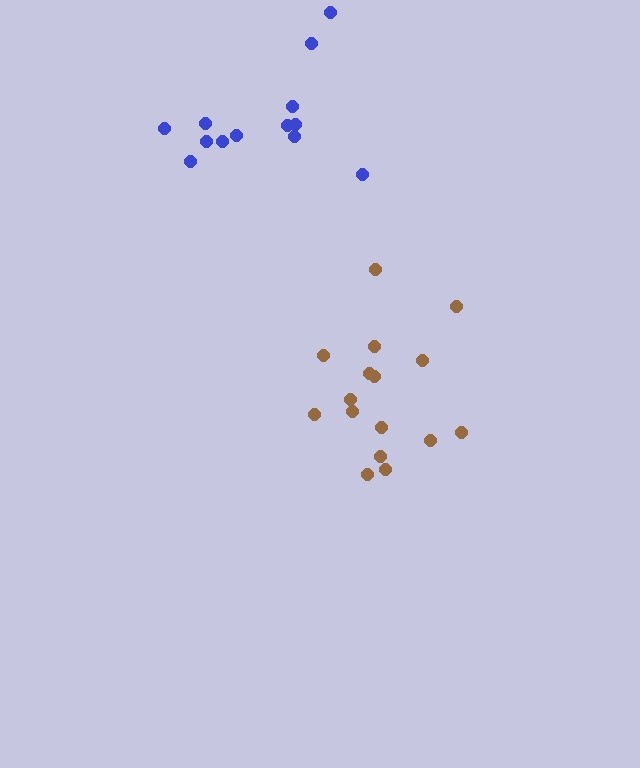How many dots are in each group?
Group 1: 16 dots, Group 2: 13 dots (29 total).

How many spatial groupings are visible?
There are 2 spatial groupings.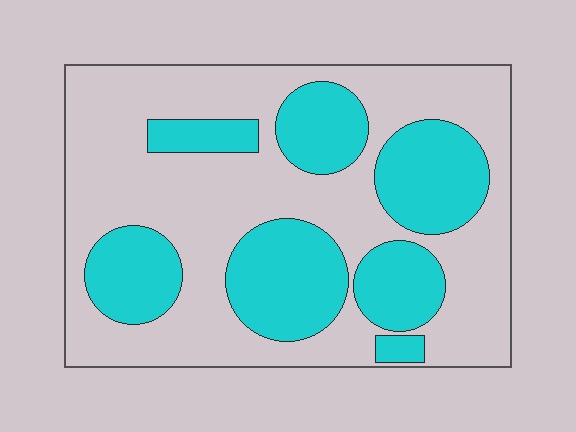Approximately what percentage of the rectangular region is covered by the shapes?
Approximately 35%.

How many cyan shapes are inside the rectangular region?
7.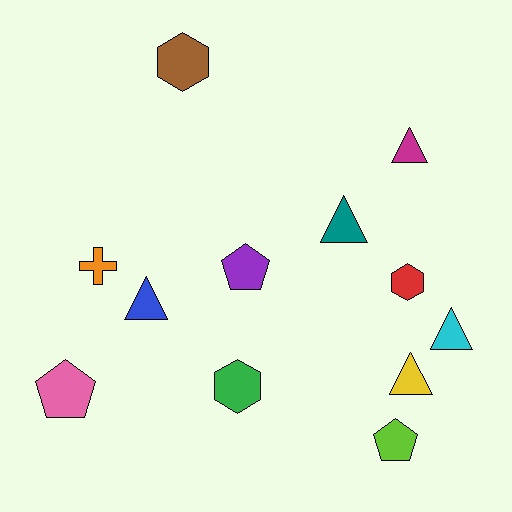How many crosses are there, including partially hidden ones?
There is 1 cross.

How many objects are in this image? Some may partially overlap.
There are 12 objects.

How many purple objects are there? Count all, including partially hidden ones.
There is 1 purple object.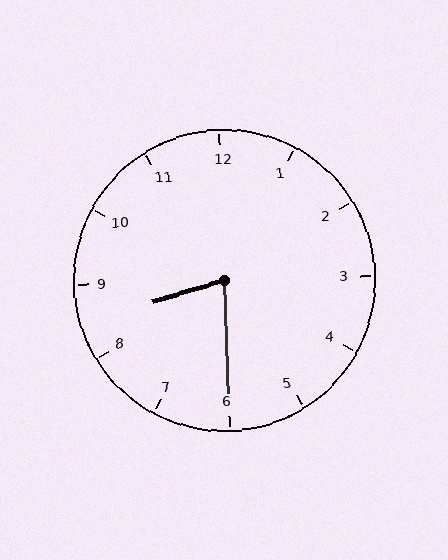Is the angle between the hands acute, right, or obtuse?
It is acute.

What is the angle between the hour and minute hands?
Approximately 75 degrees.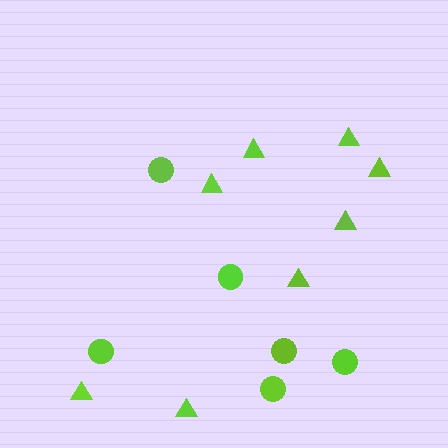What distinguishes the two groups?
There are 2 groups: one group of triangles (8) and one group of circles (6).